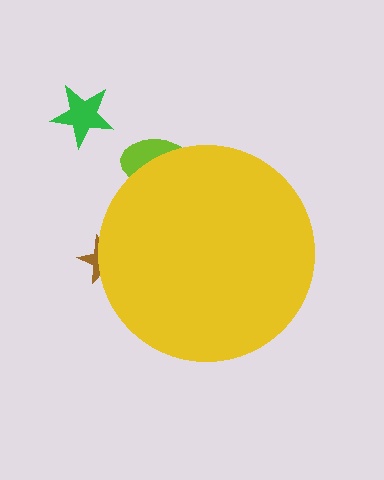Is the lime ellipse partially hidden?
Yes, the lime ellipse is partially hidden behind the yellow circle.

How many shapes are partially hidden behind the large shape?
2 shapes are partially hidden.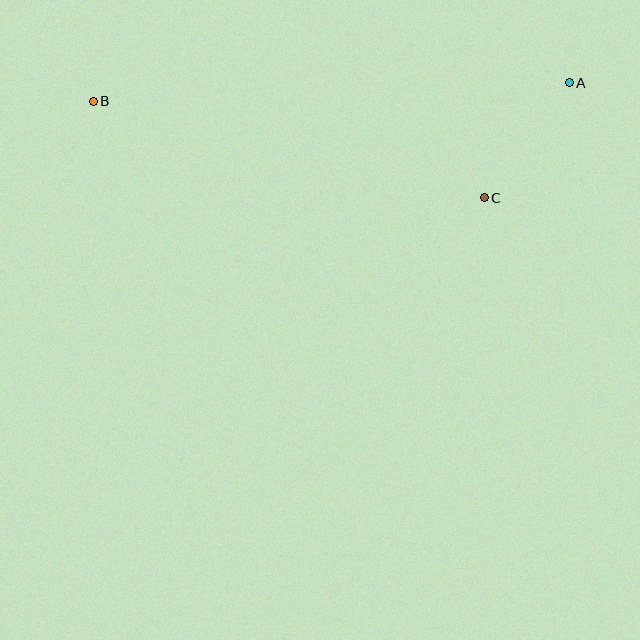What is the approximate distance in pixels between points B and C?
The distance between B and C is approximately 403 pixels.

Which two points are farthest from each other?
Points A and B are farthest from each other.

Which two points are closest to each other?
Points A and C are closest to each other.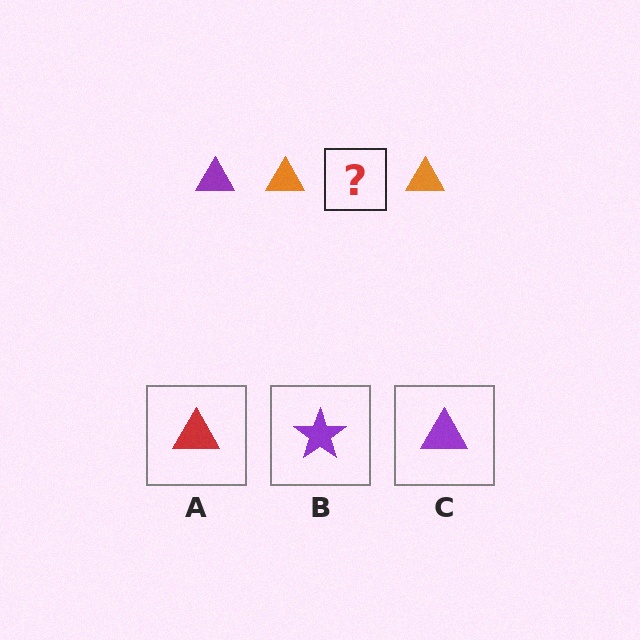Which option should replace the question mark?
Option C.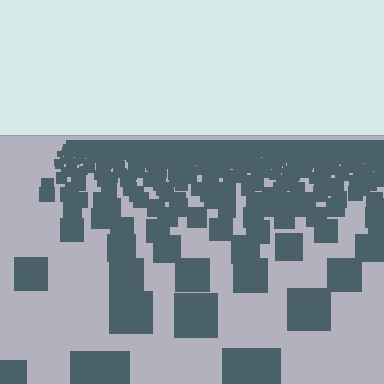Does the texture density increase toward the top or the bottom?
Density increases toward the top.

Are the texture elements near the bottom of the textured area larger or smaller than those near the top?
Larger. Near the bottom, elements are closer to the viewer and appear at a bigger on-screen size.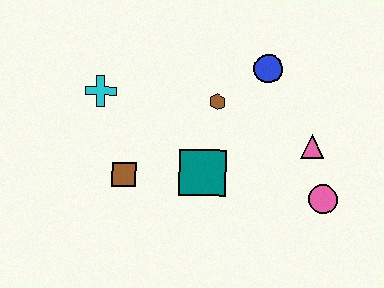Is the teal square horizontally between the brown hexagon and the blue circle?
No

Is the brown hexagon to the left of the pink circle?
Yes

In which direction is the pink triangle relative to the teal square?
The pink triangle is to the right of the teal square.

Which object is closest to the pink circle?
The pink triangle is closest to the pink circle.